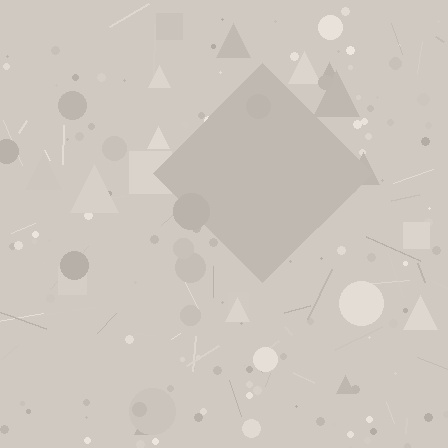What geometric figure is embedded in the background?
A diamond is embedded in the background.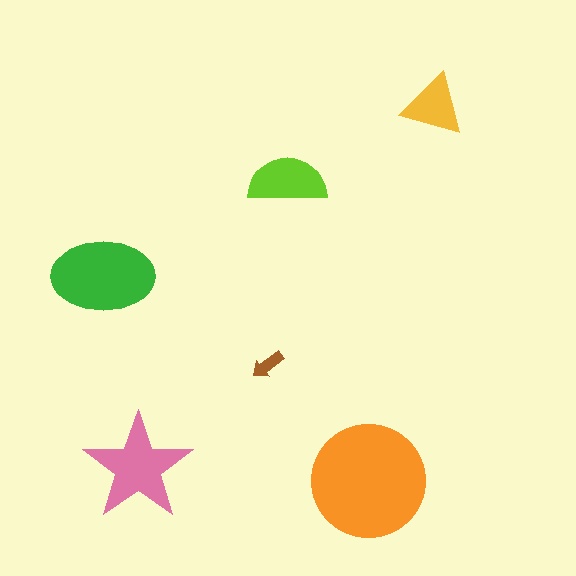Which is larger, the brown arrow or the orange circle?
The orange circle.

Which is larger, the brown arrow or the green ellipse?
The green ellipse.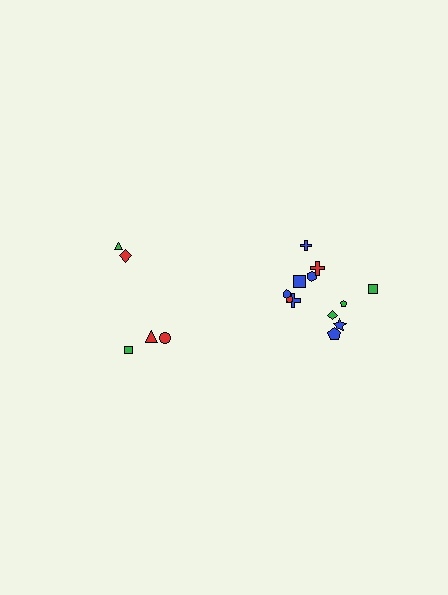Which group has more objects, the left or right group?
The right group.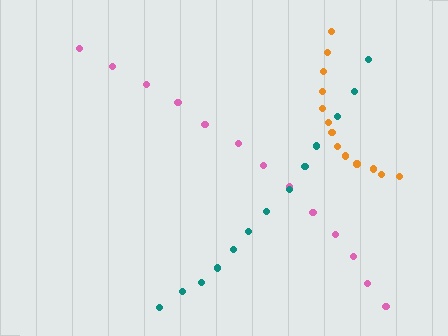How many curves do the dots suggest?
There are 3 distinct paths.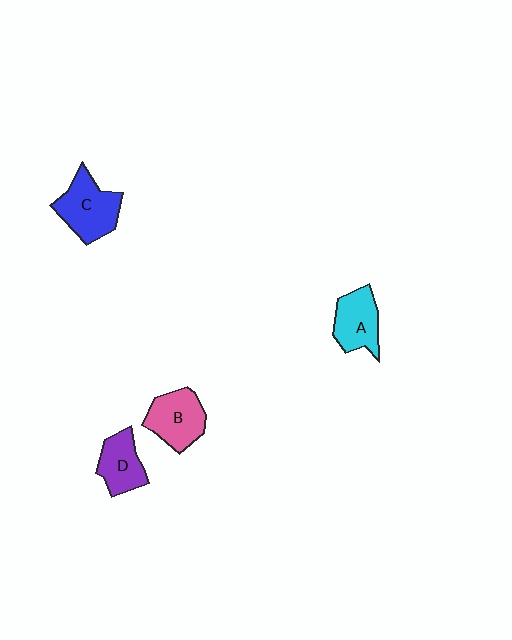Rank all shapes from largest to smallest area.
From largest to smallest: C (blue), B (pink), A (cyan), D (purple).